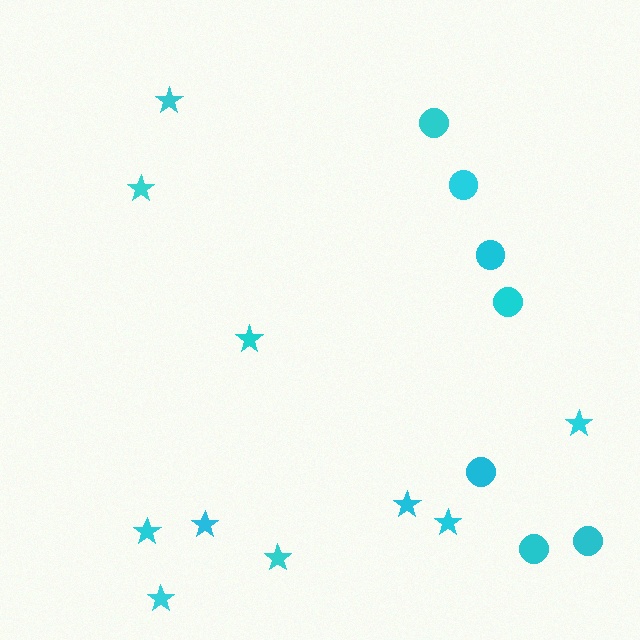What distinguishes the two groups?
There are 2 groups: one group of circles (7) and one group of stars (10).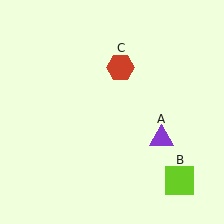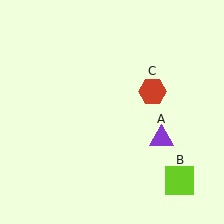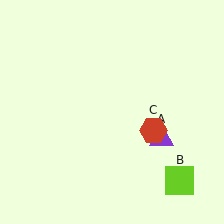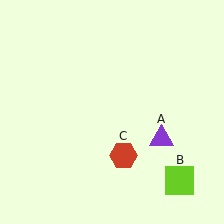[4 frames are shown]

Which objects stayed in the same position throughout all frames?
Purple triangle (object A) and lime square (object B) remained stationary.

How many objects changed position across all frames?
1 object changed position: red hexagon (object C).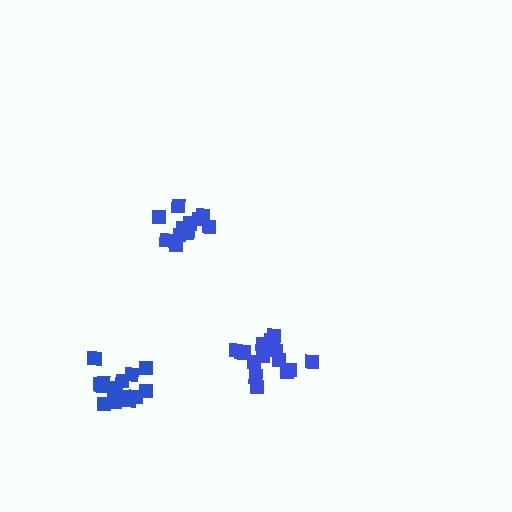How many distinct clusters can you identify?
There are 3 distinct clusters.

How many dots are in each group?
Group 1: 11 dots, Group 2: 16 dots, Group 3: 15 dots (42 total).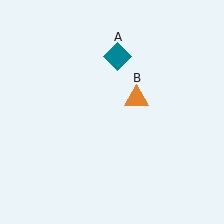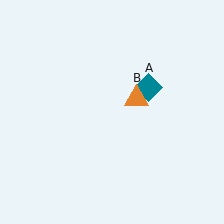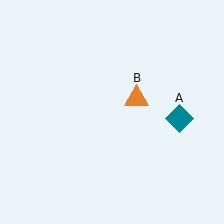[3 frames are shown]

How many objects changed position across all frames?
1 object changed position: teal diamond (object A).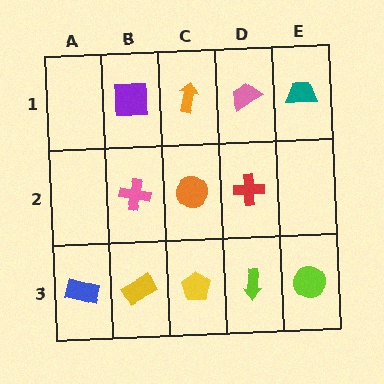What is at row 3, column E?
A lime circle.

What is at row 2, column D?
A red cross.